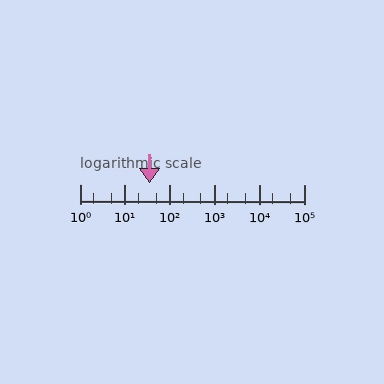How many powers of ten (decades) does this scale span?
The scale spans 5 decades, from 1 to 100000.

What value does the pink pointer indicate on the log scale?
The pointer indicates approximately 36.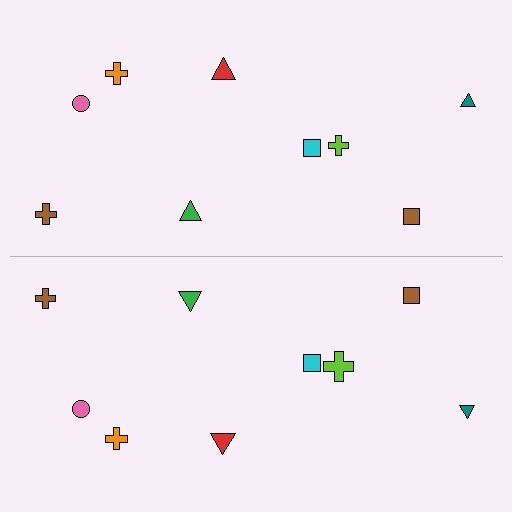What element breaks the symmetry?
The lime cross on the bottom side has a different size than its mirror counterpart.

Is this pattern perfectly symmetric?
No, the pattern is not perfectly symmetric. The lime cross on the bottom side has a different size than its mirror counterpart.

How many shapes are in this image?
There are 18 shapes in this image.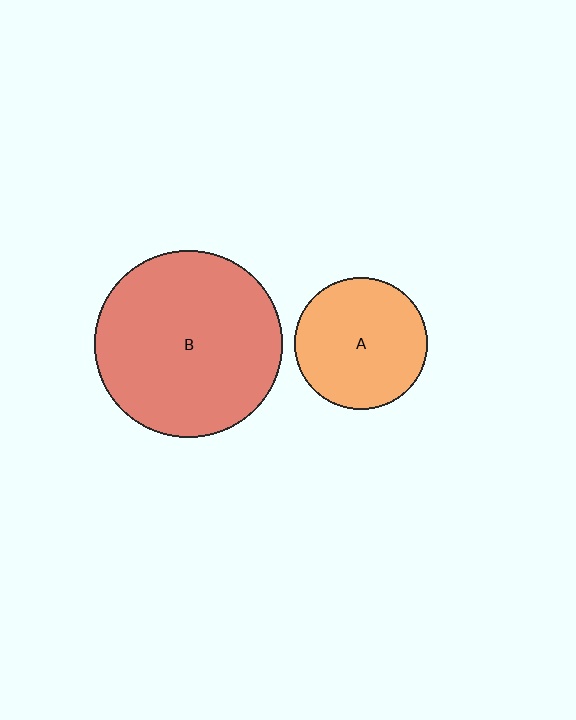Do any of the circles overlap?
No, none of the circles overlap.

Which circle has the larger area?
Circle B (red).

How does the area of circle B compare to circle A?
Approximately 2.0 times.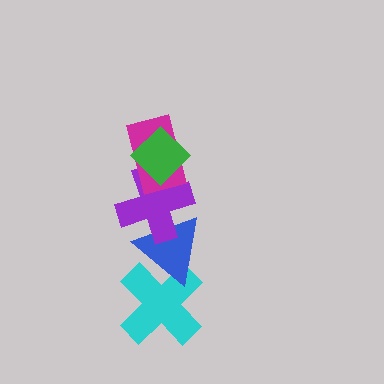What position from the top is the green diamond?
The green diamond is 1st from the top.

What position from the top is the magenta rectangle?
The magenta rectangle is 2nd from the top.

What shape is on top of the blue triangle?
The purple cross is on top of the blue triangle.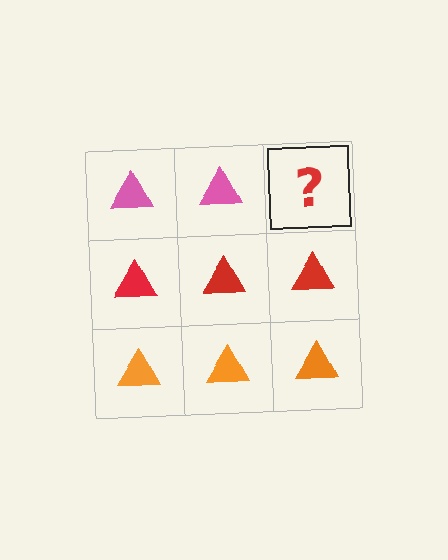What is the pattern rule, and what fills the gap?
The rule is that each row has a consistent color. The gap should be filled with a pink triangle.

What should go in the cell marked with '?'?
The missing cell should contain a pink triangle.